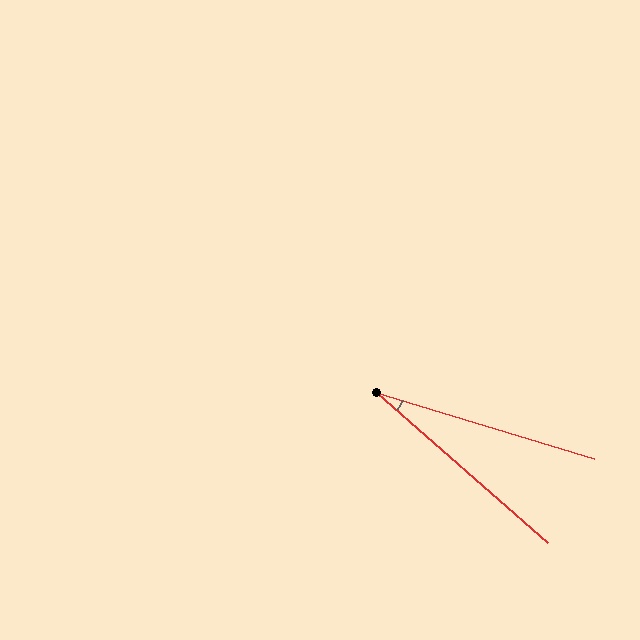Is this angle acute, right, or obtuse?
It is acute.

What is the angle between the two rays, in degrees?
Approximately 24 degrees.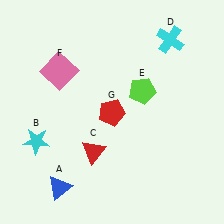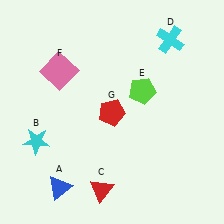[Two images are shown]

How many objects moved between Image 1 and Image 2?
1 object moved between the two images.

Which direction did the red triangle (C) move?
The red triangle (C) moved down.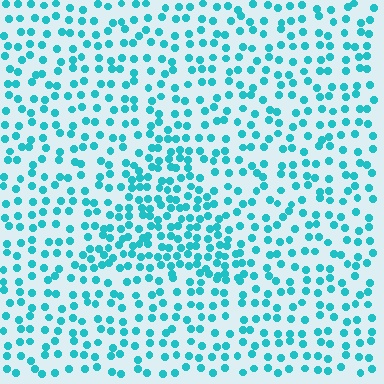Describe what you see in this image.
The image contains small cyan elements arranged at two different densities. A triangle-shaped region is visible where the elements are more densely packed than the surrounding area.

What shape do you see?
I see a triangle.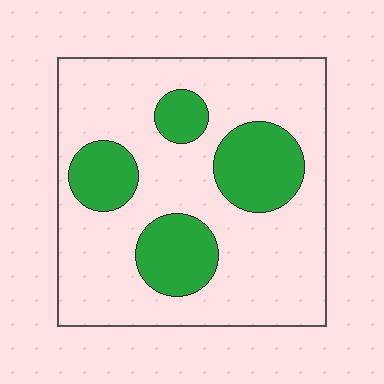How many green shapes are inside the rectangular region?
4.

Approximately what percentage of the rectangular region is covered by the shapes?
Approximately 25%.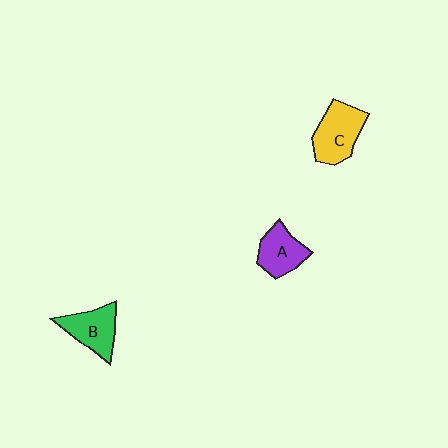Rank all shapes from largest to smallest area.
From largest to smallest: C (yellow), B (green), A (purple).